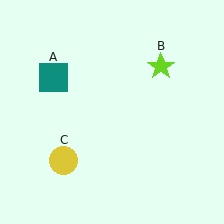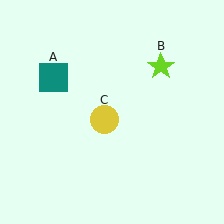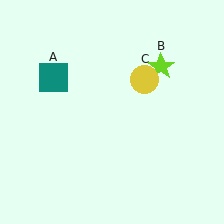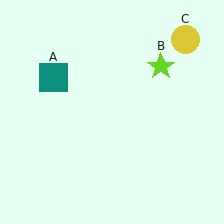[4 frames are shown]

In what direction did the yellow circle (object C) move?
The yellow circle (object C) moved up and to the right.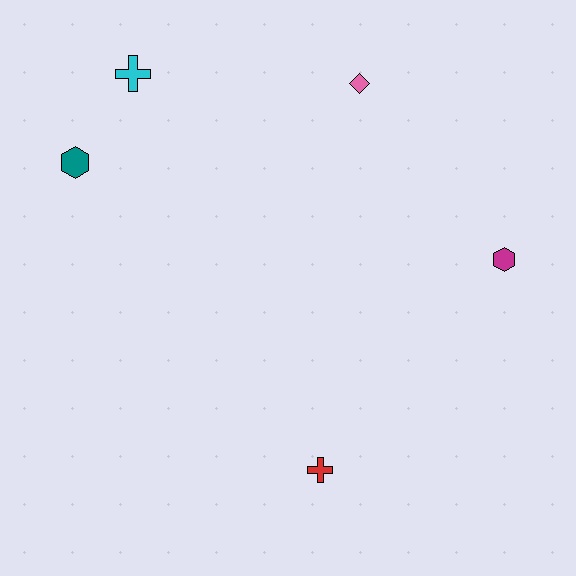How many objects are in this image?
There are 5 objects.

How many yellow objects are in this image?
There are no yellow objects.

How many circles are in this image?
There are no circles.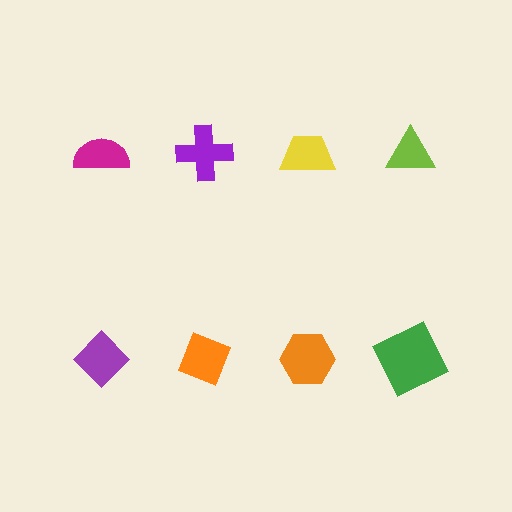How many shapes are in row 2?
4 shapes.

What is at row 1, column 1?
A magenta semicircle.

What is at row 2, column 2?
An orange diamond.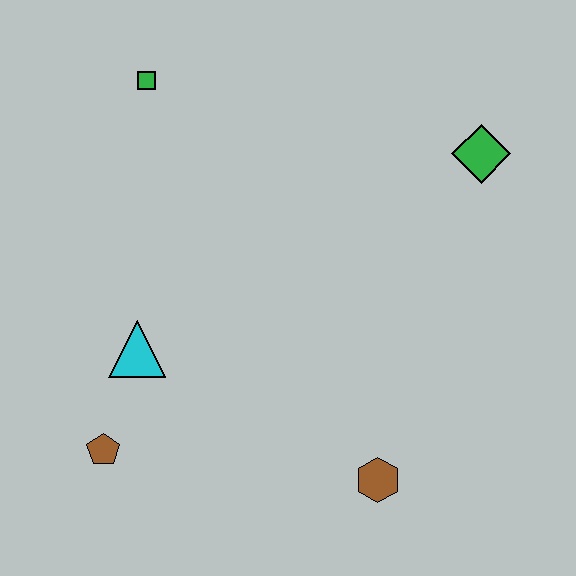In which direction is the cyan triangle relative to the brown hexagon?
The cyan triangle is to the left of the brown hexagon.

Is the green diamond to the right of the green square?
Yes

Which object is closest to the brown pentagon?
The cyan triangle is closest to the brown pentagon.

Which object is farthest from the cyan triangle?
The green diamond is farthest from the cyan triangle.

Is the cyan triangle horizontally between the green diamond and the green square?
No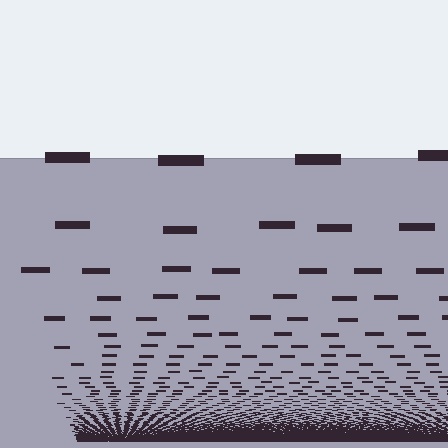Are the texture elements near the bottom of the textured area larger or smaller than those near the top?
Smaller. The gradient is inverted — elements near the bottom are smaller and denser.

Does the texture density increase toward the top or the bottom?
Density increases toward the bottom.